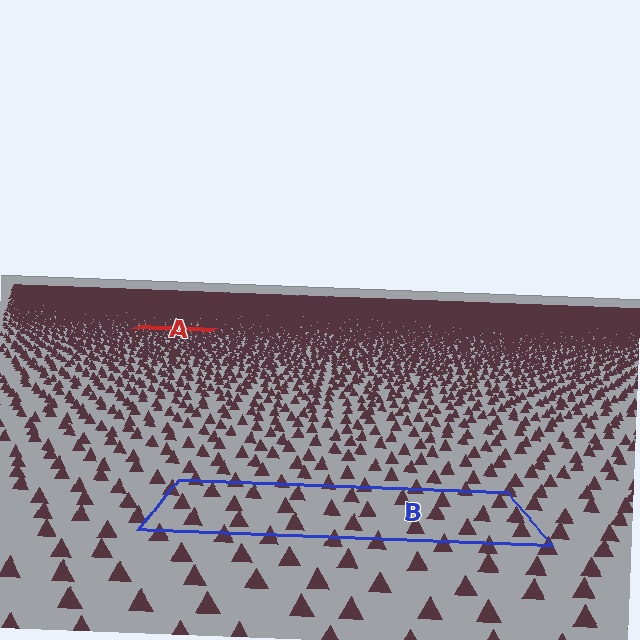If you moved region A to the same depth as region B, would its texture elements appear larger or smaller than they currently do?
They would appear larger. At a closer depth, the same texture elements are projected at a bigger on-screen size.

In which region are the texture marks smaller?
The texture marks are smaller in region A, because it is farther away.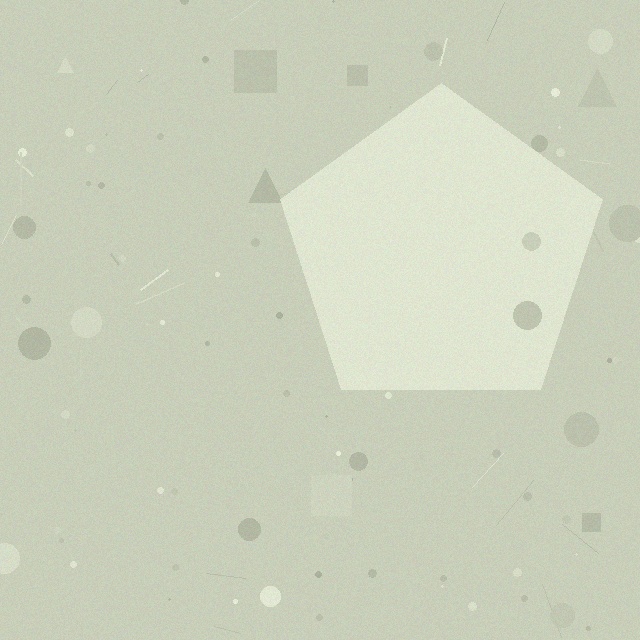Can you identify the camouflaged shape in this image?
The camouflaged shape is a pentagon.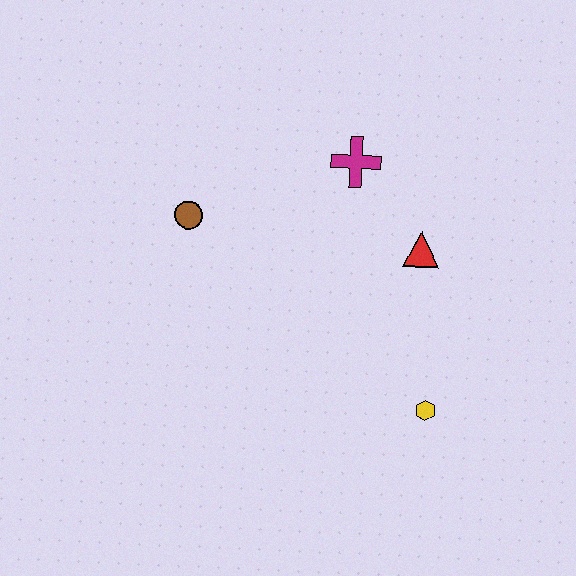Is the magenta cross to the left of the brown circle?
No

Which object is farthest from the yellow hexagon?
The brown circle is farthest from the yellow hexagon.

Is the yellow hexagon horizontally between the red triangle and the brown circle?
No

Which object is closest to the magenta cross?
The red triangle is closest to the magenta cross.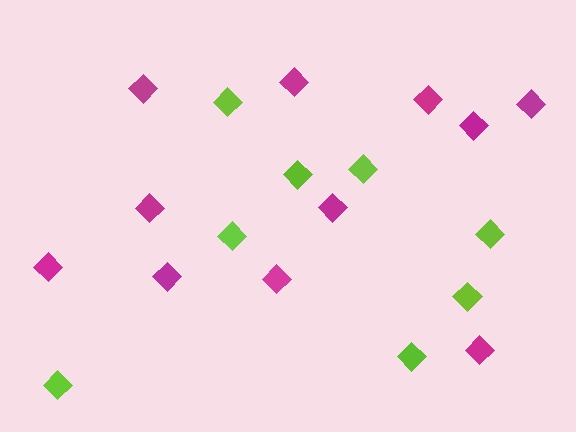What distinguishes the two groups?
There are 2 groups: one group of lime diamonds (8) and one group of magenta diamonds (11).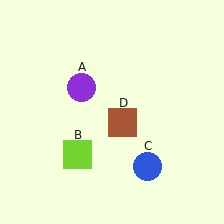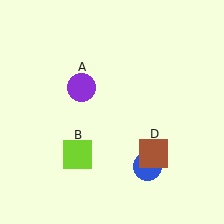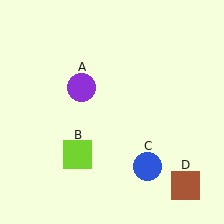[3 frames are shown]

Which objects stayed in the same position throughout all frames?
Purple circle (object A) and lime square (object B) and blue circle (object C) remained stationary.